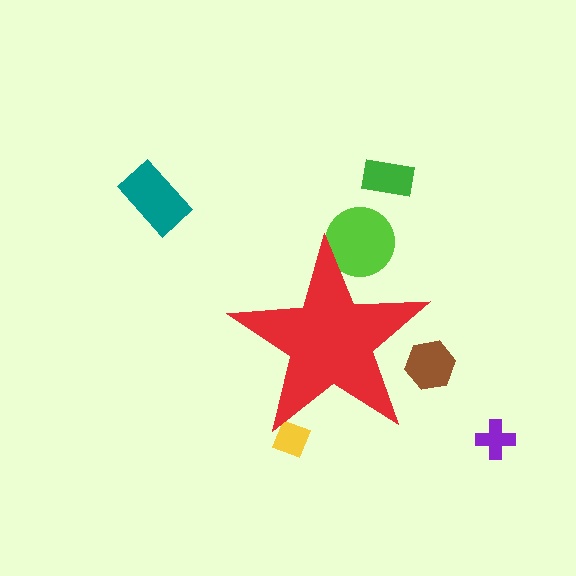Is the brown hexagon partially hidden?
Yes, the brown hexagon is partially hidden behind the red star.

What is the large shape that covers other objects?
A red star.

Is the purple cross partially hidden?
No, the purple cross is fully visible.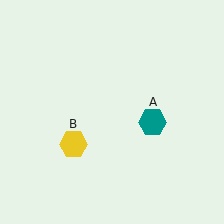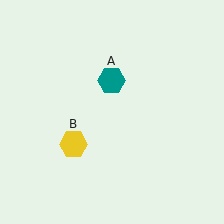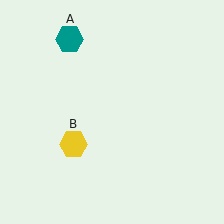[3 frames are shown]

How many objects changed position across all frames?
1 object changed position: teal hexagon (object A).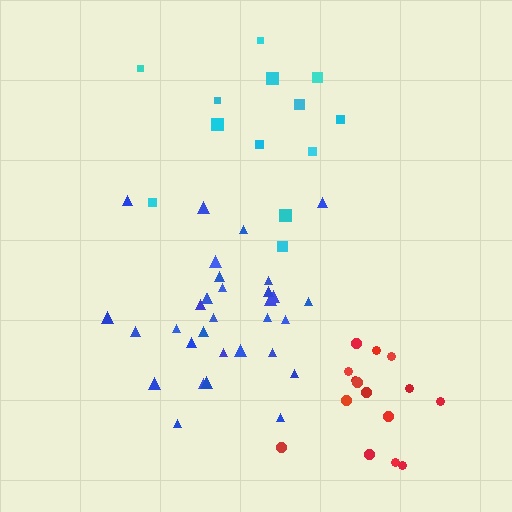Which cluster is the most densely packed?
Blue.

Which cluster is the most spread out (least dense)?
Cyan.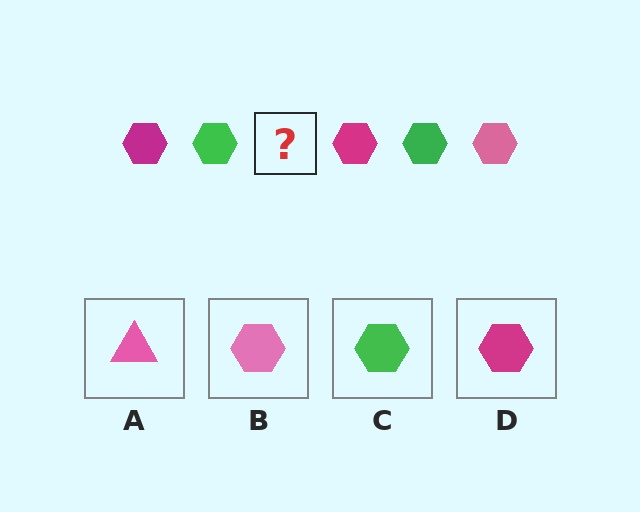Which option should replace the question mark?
Option B.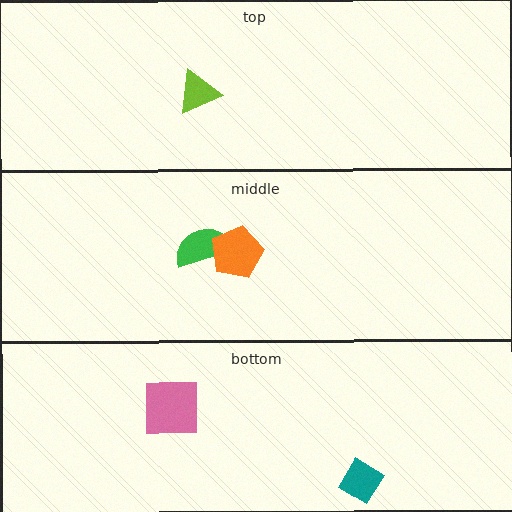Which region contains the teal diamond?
The bottom region.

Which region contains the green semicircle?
The middle region.